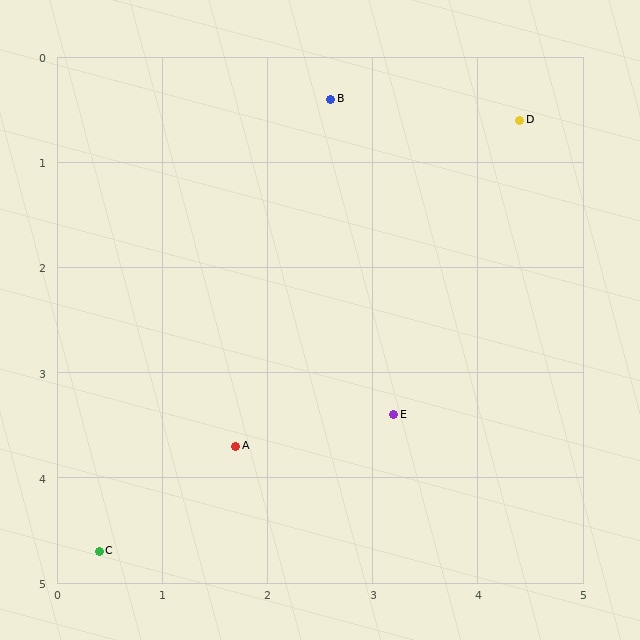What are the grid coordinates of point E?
Point E is at approximately (3.2, 3.4).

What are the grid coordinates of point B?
Point B is at approximately (2.6, 0.4).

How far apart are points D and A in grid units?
Points D and A are about 4.1 grid units apart.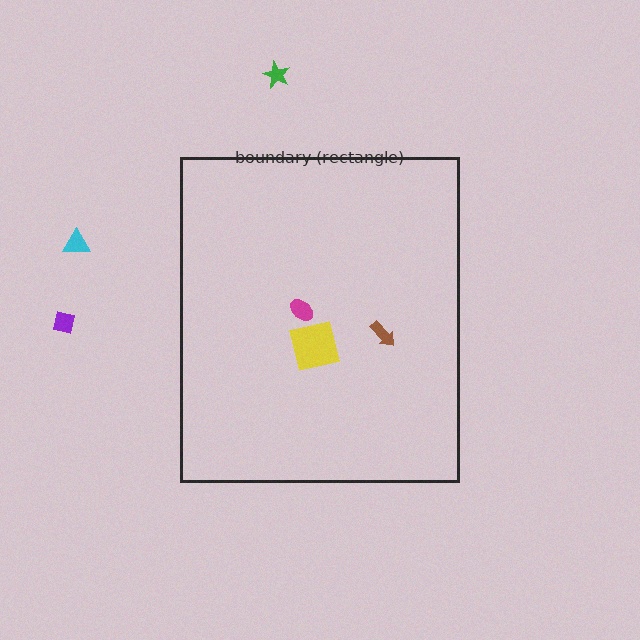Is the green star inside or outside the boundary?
Outside.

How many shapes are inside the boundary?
3 inside, 3 outside.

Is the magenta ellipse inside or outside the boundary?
Inside.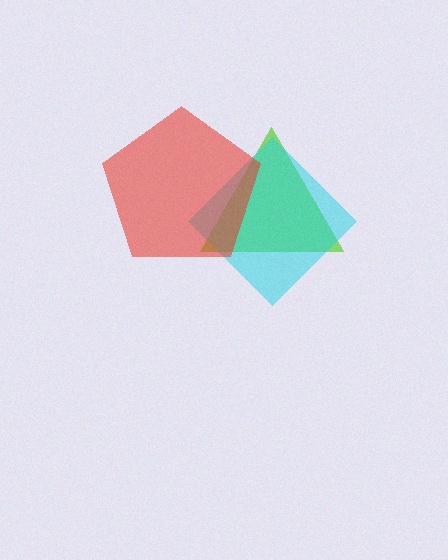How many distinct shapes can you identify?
There are 3 distinct shapes: a lime triangle, a cyan diamond, a red pentagon.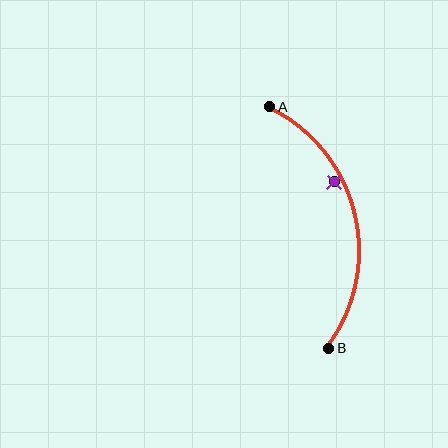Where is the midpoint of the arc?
The arc midpoint is the point on the curve farthest from the straight line joining A and B. It sits to the right of that line.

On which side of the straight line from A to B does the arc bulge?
The arc bulges to the right of the straight line connecting A and B.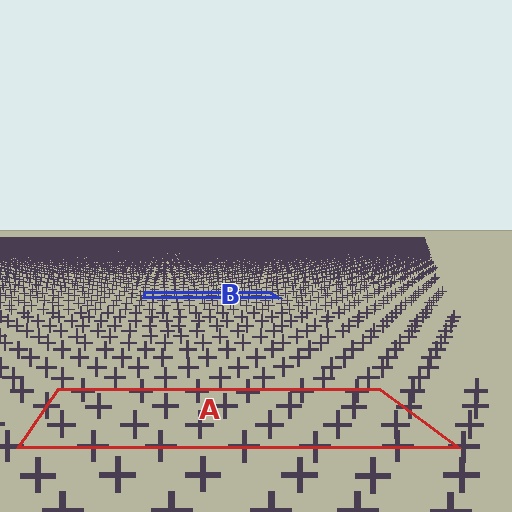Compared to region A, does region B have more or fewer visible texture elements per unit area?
Region B has more texture elements per unit area — they are packed more densely because it is farther away.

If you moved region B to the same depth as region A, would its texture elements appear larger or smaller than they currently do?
They would appear larger. At a closer depth, the same texture elements are projected at a bigger on-screen size.